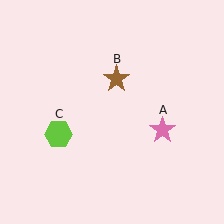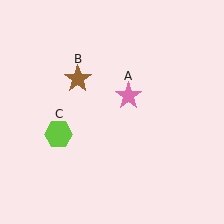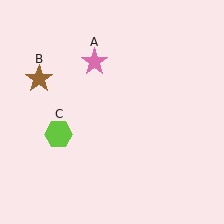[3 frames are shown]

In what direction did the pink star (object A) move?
The pink star (object A) moved up and to the left.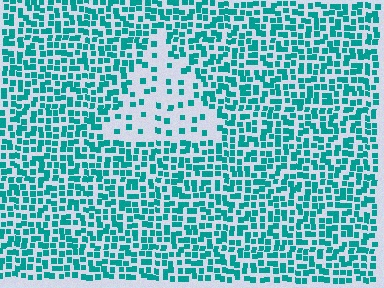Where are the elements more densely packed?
The elements are more densely packed outside the triangle boundary.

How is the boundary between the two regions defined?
The boundary is defined by a change in element density (approximately 2.8x ratio). All elements are the same color, size, and shape.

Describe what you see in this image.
The image contains small teal elements arranged at two different densities. A triangle-shaped region is visible where the elements are less densely packed than the surrounding area.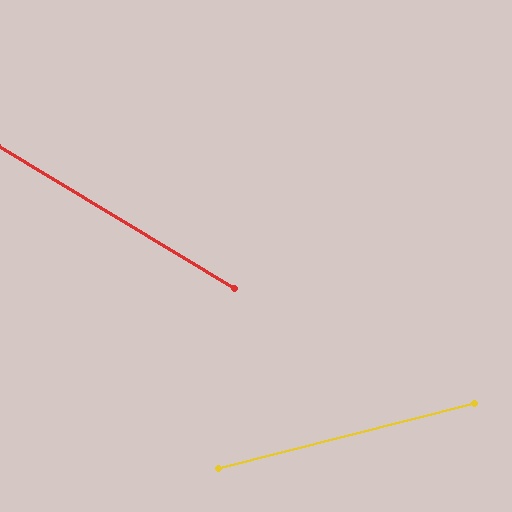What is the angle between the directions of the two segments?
Approximately 45 degrees.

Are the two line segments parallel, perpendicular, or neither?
Neither parallel nor perpendicular — they differ by about 45°.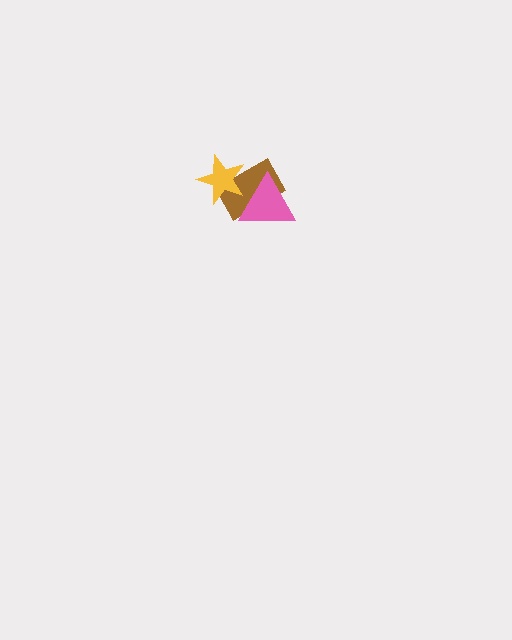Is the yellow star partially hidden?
No, no other shape covers it.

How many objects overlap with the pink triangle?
2 objects overlap with the pink triangle.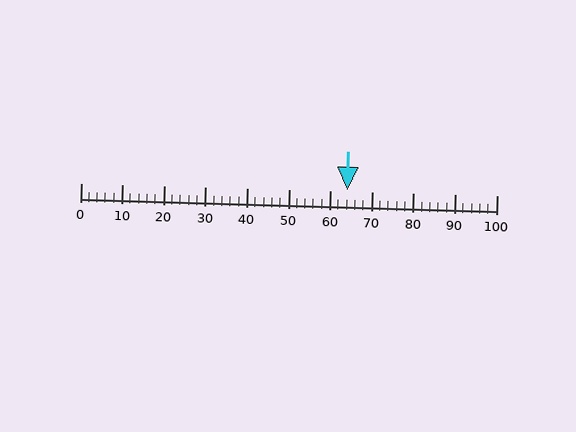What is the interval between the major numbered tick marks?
The major tick marks are spaced 10 units apart.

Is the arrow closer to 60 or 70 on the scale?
The arrow is closer to 60.